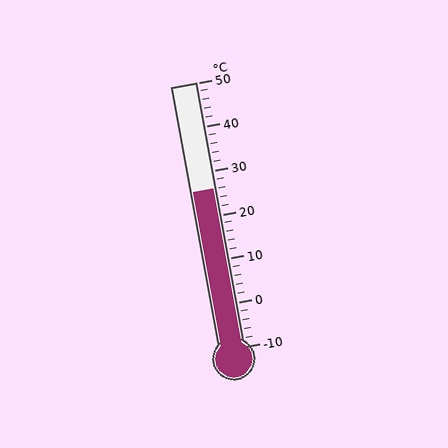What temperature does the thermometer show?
The thermometer shows approximately 26°C.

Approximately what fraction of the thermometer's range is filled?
The thermometer is filled to approximately 60% of its range.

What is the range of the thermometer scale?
The thermometer scale ranges from -10°C to 50°C.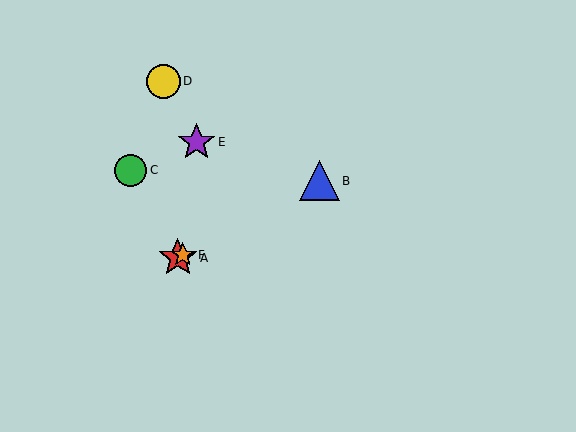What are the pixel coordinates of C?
Object C is at (131, 170).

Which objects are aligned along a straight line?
Objects A, B, F are aligned along a straight line.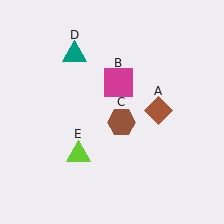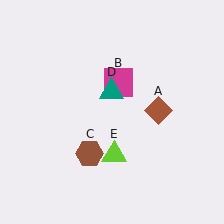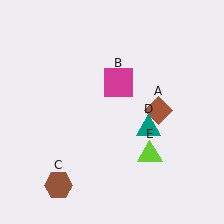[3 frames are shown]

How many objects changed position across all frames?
3 objects changed position: brown hexagon (object C), teal triangle (object D), lime triangle (object E).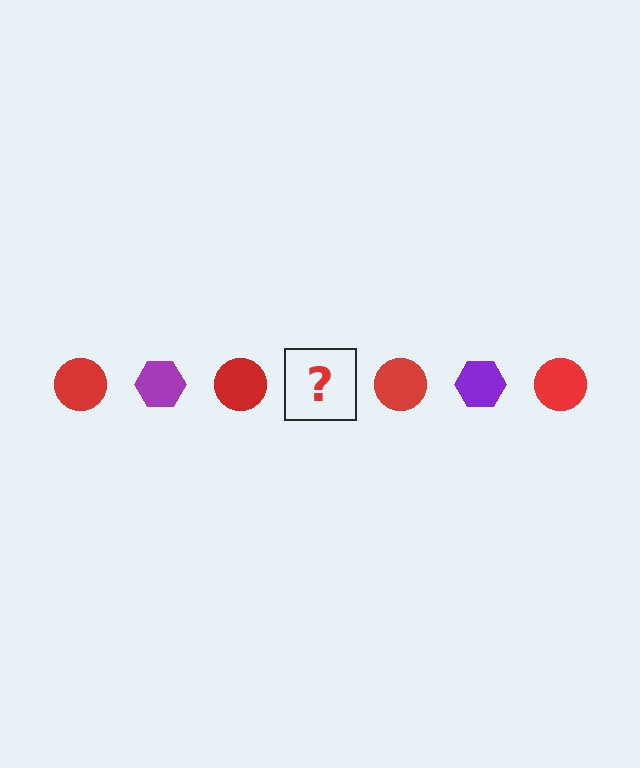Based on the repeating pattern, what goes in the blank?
The blank should be a purple hexagon.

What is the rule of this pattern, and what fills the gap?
The rule is that the pattern alternates between red circle and purple hexagon. The gap should be filled with a purple hexagon.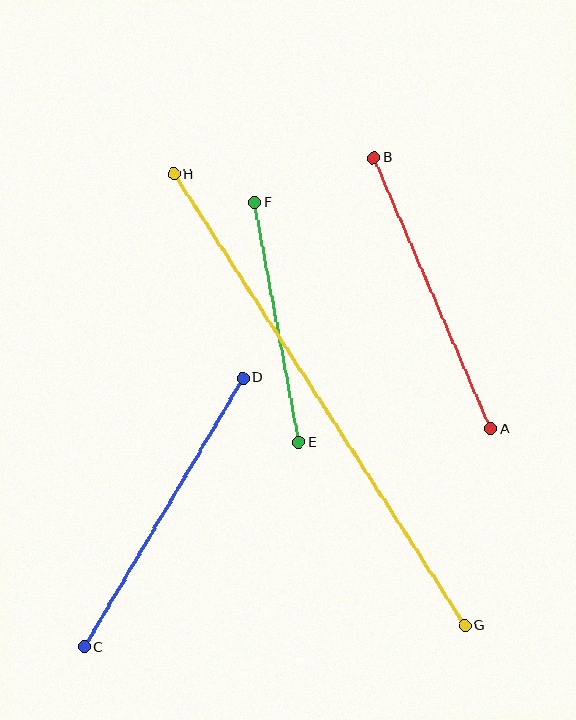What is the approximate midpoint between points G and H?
The midpoint is at approximately (319, 400) pixels.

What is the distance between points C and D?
The distance is approximately 312 pixels.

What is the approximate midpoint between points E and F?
The midpoint is at approximately (277, 322) pixels.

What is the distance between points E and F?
The distance is approximately 244 pixels.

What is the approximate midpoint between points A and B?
The midpoint is at approximately (432, 293) pixels.